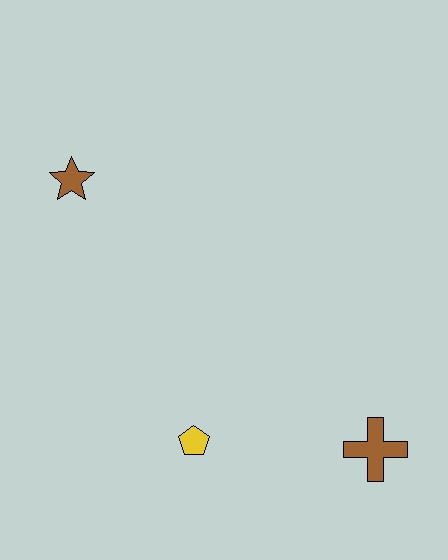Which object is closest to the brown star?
The yellow pentagon is closest to the brown star.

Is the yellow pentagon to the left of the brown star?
No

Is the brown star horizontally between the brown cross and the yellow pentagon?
No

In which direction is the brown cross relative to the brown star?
The brown cross is to the right of the brown star.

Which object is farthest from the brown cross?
The brown star is farthest from the brown cross.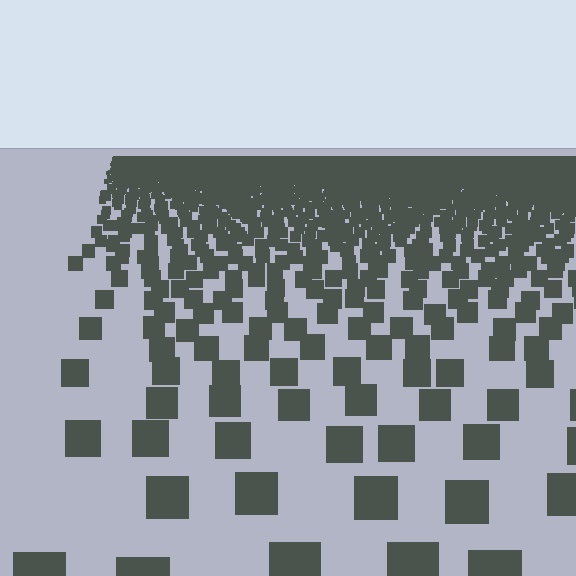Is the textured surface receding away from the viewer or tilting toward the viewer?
The surface is receding away from the viewer. Texture elements get smaller and denser toward the top.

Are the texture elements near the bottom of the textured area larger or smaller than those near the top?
Larger. Near the bottom, elements are closer to the viewer and appear at a bigger on-screen size.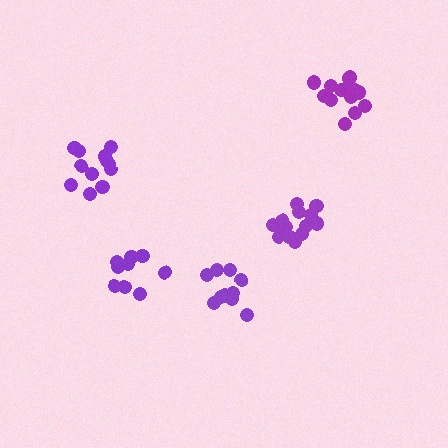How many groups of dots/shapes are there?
There are 5 groups.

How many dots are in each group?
Group 1: 9 dots, Group 2: 14 dots, Group 3: 15 dots, Group 4: 12 dots, Group 5: 10 dots (60 total).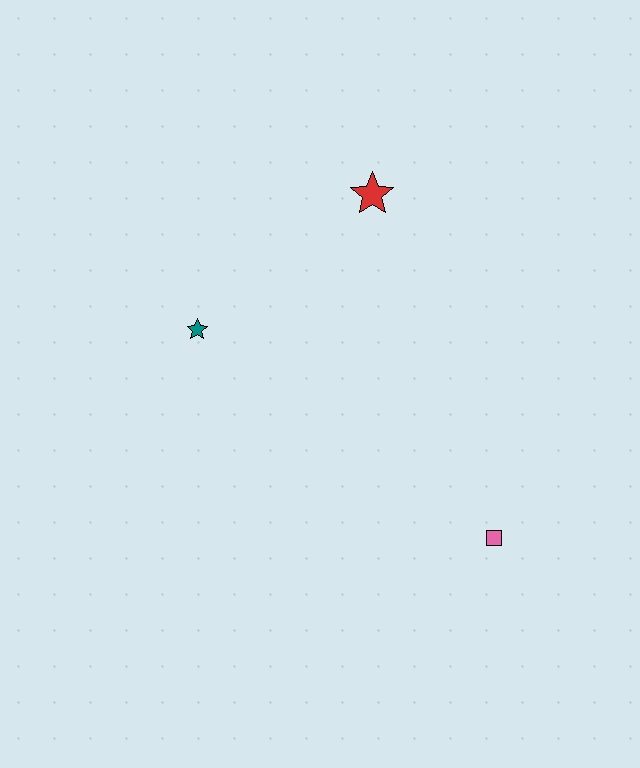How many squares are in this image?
There is 1 square.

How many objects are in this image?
There are 3 objects.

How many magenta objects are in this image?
There are no magenta objects.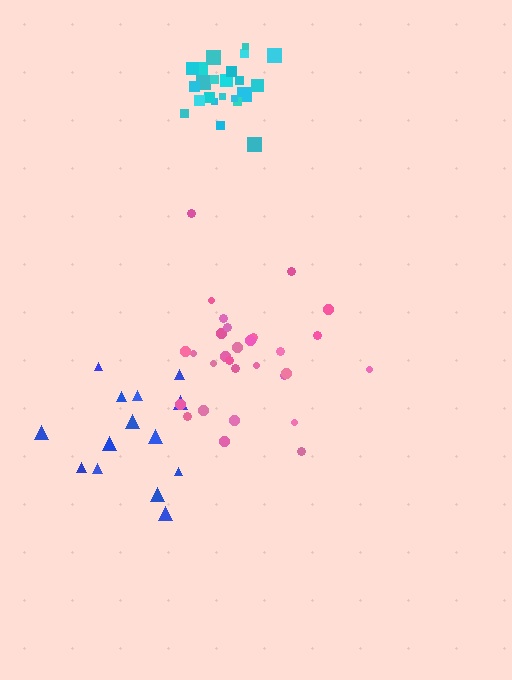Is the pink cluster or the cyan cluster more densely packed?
Cyan.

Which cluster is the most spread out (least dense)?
Blue.